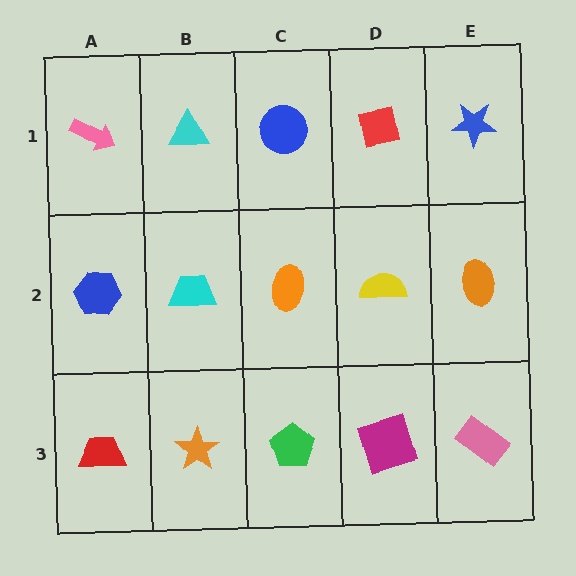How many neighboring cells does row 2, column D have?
4.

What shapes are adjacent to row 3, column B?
A cyan trapezoid (row 2, column B), a red trapezoid (row 3, column A), a green pentagon (row 3, column C).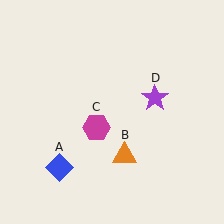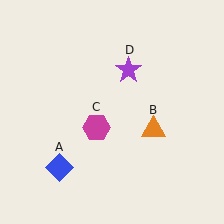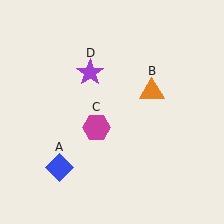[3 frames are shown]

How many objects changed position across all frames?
2 objects changed position: orange triangle (object B), purple star (object D).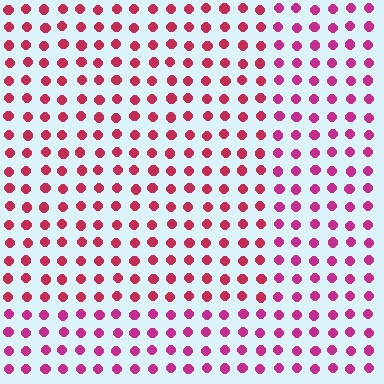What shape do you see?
I see a rectangle.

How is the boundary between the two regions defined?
The boundary is defined purely by a slight shift in hue (about 23 degrees). Spacing, size, and orientation are identical on both sides.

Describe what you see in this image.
The image is filled with small magenta elements in a uniform arrangement. A rectangle-shaped region is visible where the elements are tinted to a slightly different hue, forming a subtle color boundary.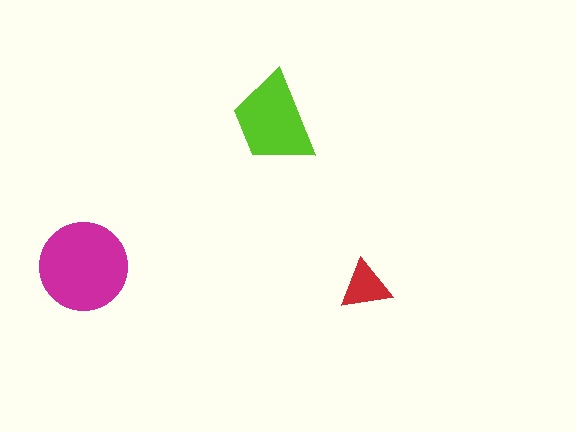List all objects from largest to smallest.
The magenta circle, the lime trapezoid, the red triangle.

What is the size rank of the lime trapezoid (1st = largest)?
2nd.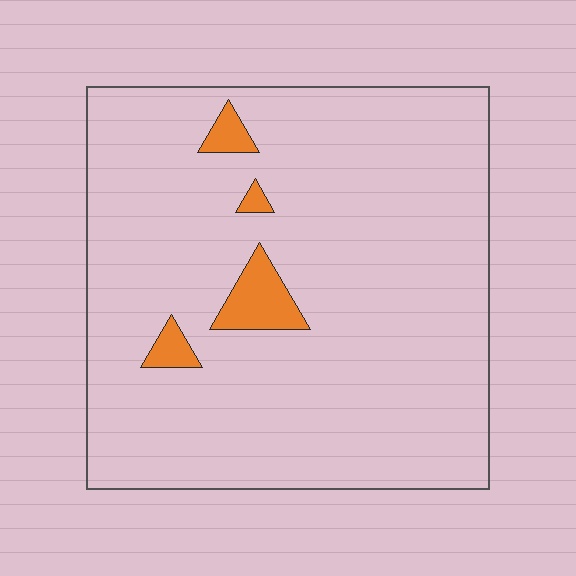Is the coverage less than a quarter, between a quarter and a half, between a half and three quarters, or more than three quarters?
Less than a quarter.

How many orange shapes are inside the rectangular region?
4.